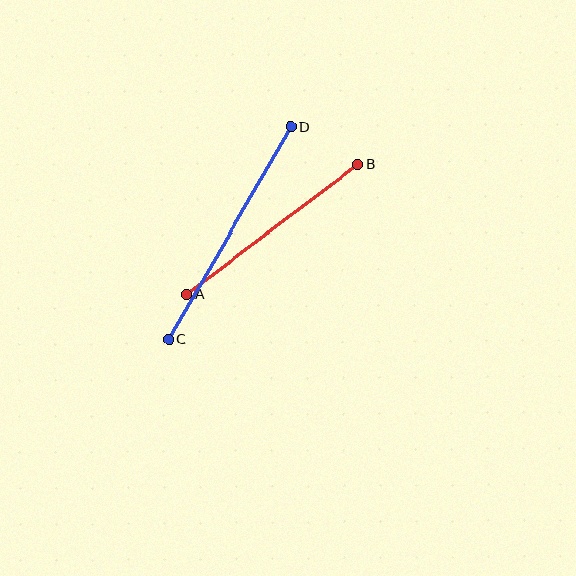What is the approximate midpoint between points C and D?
The midpoint is at approximately (230, 233) pixels.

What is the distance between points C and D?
The distance is approximately 245 pixels.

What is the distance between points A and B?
The distance is approximately 214 pixels.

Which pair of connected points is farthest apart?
Points C and D are farthest apart.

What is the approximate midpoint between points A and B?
The midpoint is at approximately (272, 229) pixels.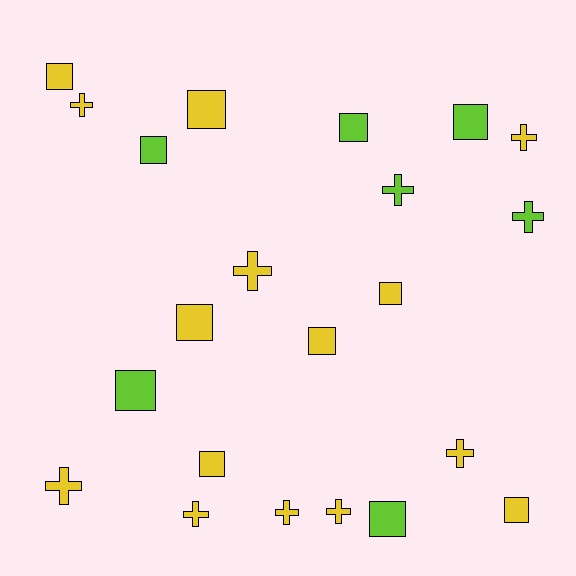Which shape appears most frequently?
Square, with 12 objects.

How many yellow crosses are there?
There are 8 yellow crosses.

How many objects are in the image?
There are 22 objects.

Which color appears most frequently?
Yellow, with 15 objects.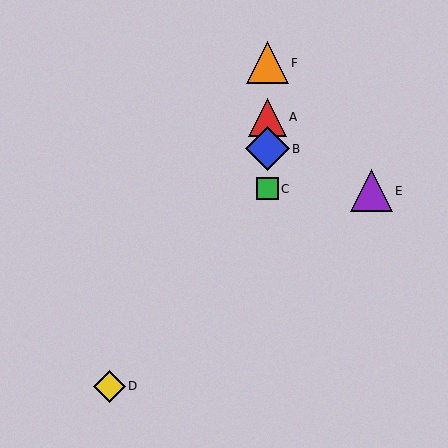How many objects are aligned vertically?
4 objects (A, B, C, F) are aligned vertically.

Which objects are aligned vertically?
Objects A, B, C, F are aligned vertically.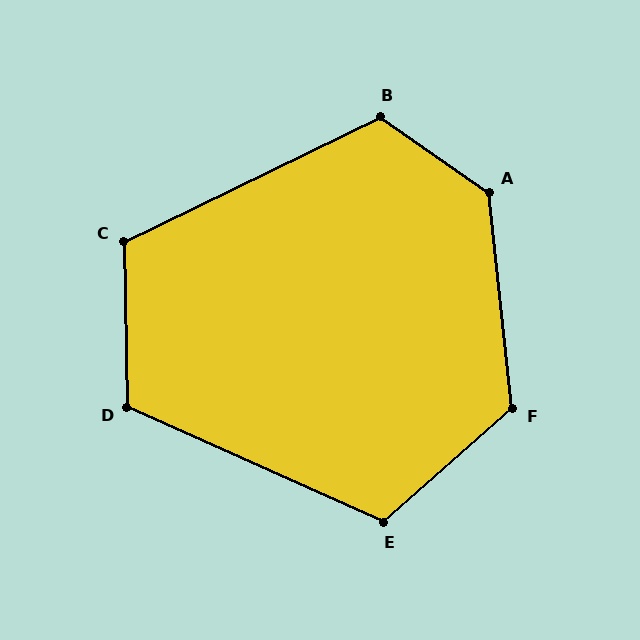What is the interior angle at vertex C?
Approximately 115 degrees (obtuse).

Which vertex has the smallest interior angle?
E, at approximately 114 degrees.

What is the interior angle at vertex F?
Approximately 125 degrees (obtuse).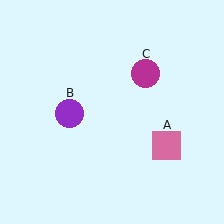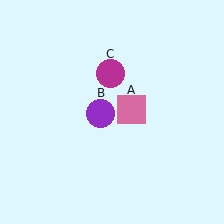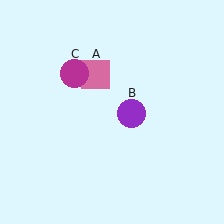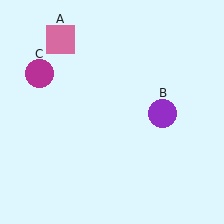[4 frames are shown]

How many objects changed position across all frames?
3 objects changed position: pink square (object A), purple circle (object B), magenta circle (object C).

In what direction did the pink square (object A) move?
The pink square (object A) moved up and to the left.